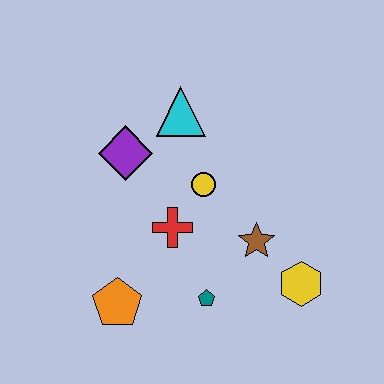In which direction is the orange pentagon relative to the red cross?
The orange pentagon is below the red cross.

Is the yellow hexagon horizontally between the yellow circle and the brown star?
No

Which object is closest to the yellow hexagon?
The brown star is closest to the yellow hexagon.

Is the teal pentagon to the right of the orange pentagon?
Yes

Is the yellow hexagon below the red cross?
Yes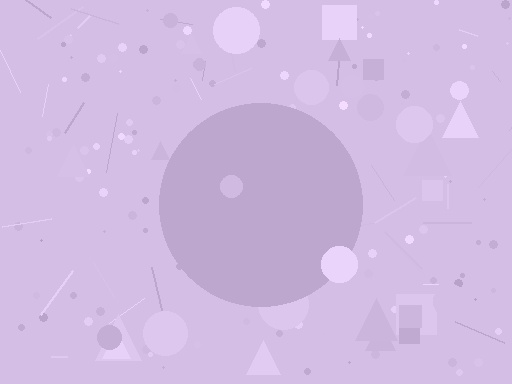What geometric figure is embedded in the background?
A circle is embedded in the background.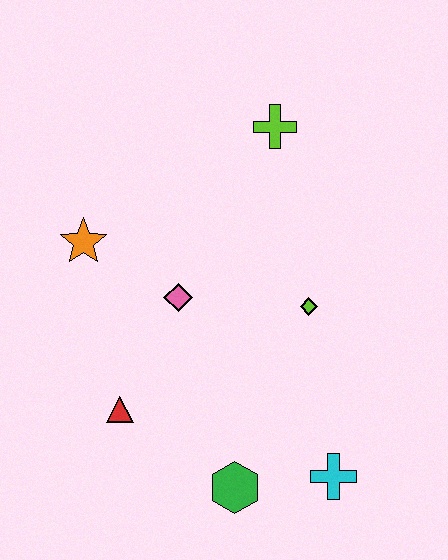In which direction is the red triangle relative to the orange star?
The red triangle is below the orange star.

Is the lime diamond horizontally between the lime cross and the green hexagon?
No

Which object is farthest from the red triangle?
The lime cross is farthest from the red triangle.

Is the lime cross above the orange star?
Yes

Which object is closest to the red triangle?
The pink diamond is closest to the red triangle.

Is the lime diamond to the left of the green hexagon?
No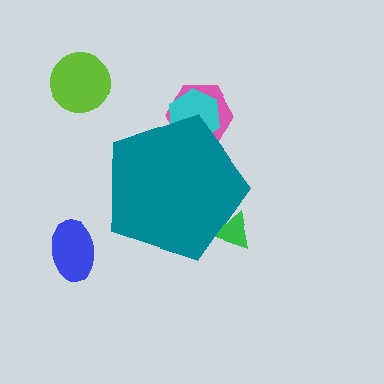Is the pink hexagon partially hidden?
Yes, the pink hexagon is partially hidden behind the teal pentagon.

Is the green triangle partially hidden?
Yes, the green triangle is partially hidden behind the teal pentagon.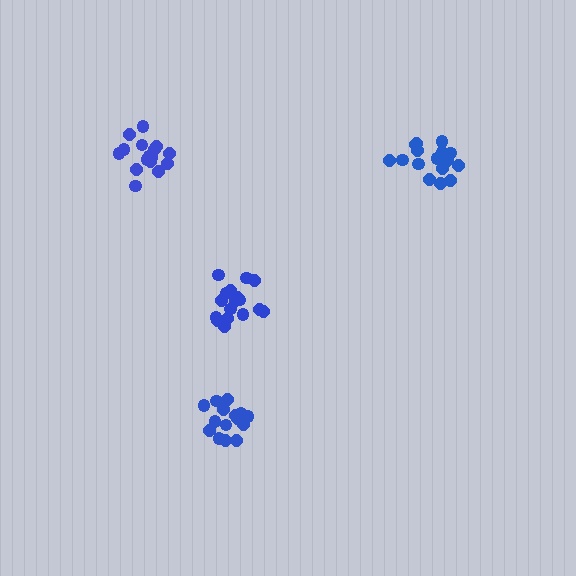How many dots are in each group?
Group 1: 15 dots, Group 2: 16 dots, Group 3: 17 dots, Group 4: 17 dots (65 total).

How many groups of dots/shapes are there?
There are 4 groups.